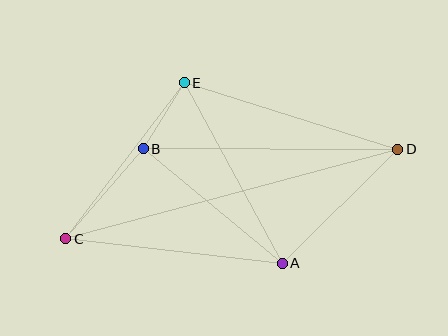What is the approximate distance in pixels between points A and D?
The distance between A and D is approximately 162 pixels.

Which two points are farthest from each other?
Points C and D are farthest from each other.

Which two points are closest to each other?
Points B and E are closest to each other.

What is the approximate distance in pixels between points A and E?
The distance between A and E is approximately 205 pixels.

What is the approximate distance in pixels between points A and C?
The distance between A and C is approximately 218 pixels.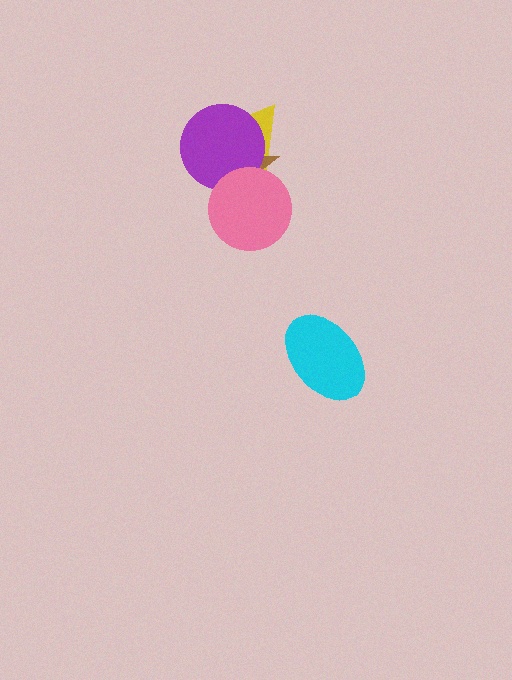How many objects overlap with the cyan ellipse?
0 objects overlap with the cyan ellipse.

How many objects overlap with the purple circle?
3 objects overlap with the purple circle.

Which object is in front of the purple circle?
The pink circle is in front of the purple circle.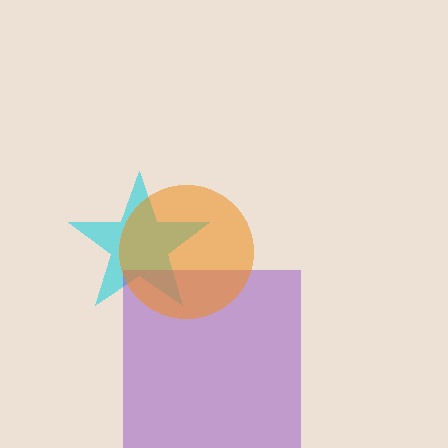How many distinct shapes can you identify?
There are 3 distinct shapes: a cyan star, a purple square, an orange circle.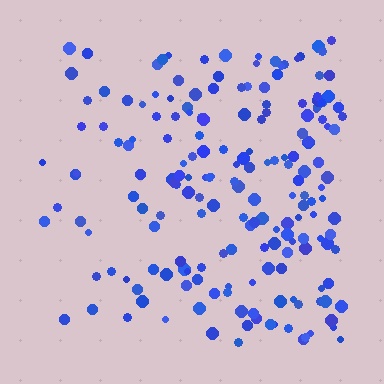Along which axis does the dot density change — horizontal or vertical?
Horizontal.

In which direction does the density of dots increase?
From left to right, with the right side densest.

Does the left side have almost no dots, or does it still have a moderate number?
Still a moderate number, just noticeably fewer than the right.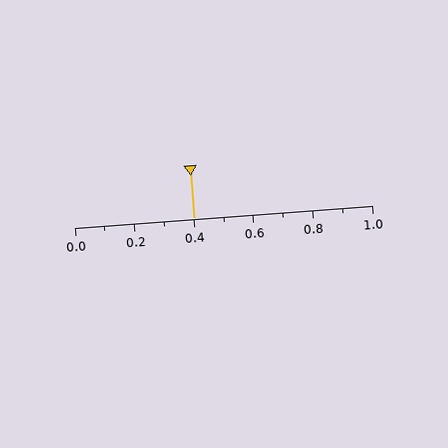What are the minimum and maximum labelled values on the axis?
The axis runs from 0.0 to 1.0.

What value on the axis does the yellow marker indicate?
The marker indicates approximately 0.4.